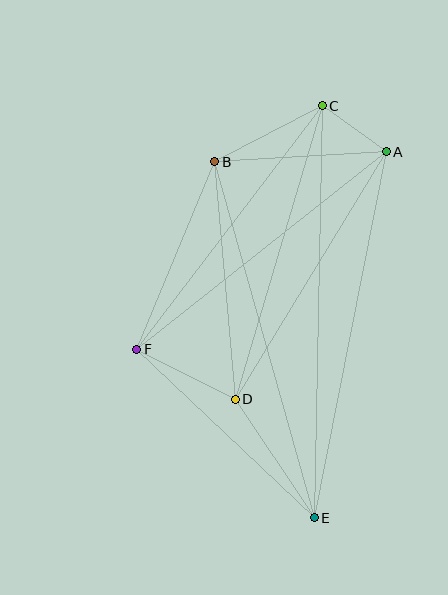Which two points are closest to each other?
Points A and C are closest to each other.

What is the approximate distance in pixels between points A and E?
The distance between A and E is approximately 373 pixels.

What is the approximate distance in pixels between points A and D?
The distance between A and D is approximately 290 pixels.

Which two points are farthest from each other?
Points C and E are farthest from each other.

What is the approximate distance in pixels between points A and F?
The distance between A and F is approximately 318 pixels.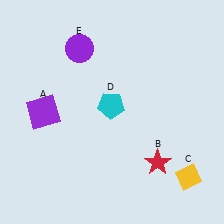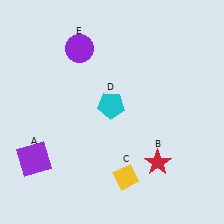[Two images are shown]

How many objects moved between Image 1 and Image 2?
2 objects moved between the two images.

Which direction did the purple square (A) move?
The purple square (A) moved down.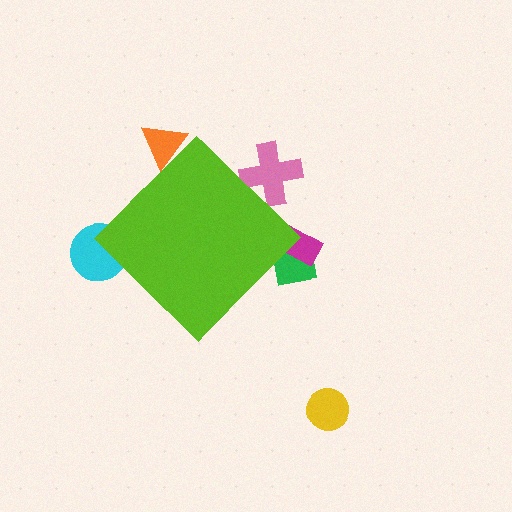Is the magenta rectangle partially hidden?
Yes, the magenta rectangle is partially hidden behind the lime diamond.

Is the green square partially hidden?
Yes, the green square is partially hidden behind the lime diamond.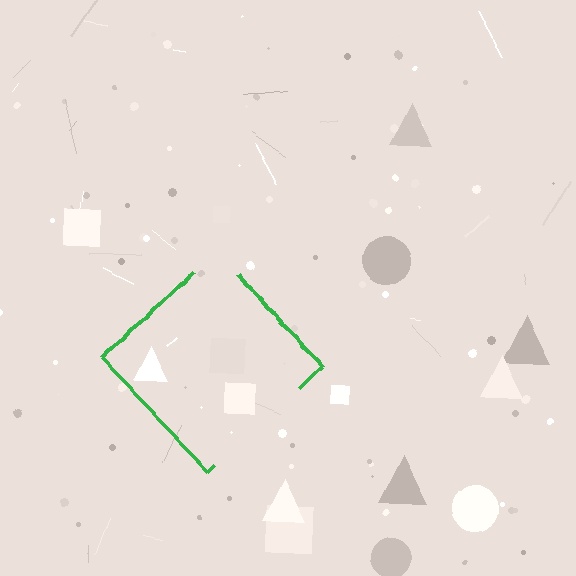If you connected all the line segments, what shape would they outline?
They would outline a diamond.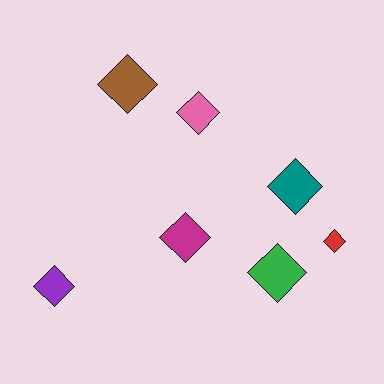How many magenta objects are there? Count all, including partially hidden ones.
There is 1 magenta object.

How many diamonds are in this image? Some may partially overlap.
There are 7 diamonds.